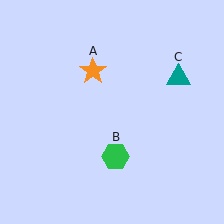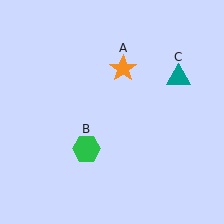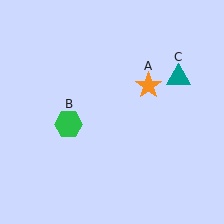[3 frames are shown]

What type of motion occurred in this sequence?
The orange star (object A), green hexagon (object B) rotated clockwise around the center of the scene.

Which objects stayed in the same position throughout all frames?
Teal triangle (object C) remained stationary.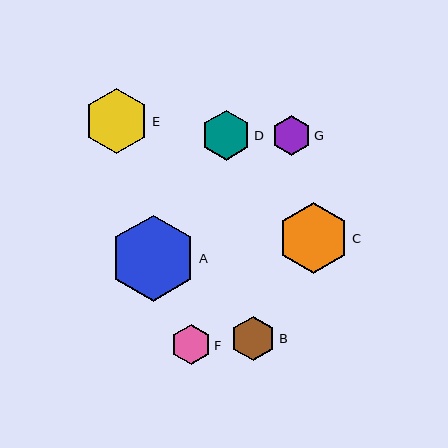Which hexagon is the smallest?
Hexagon G is the smallest with a size of approximately 40 pixels.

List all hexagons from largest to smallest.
From largest to smallest: A, C, E, D, B, F, G.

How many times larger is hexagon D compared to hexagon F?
Hexagon D is approximately 1.3 times the size of hexagon F.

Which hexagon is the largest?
Hexagon A is the largest with a size of approximately 87 pixels.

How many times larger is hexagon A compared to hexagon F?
Hexagon A is approximately 2.2 times the size of hexagon F.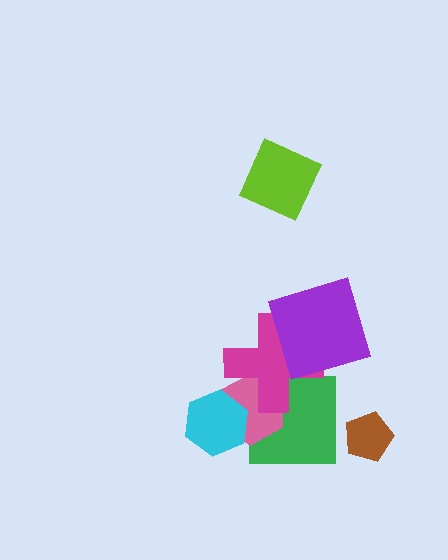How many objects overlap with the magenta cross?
3 objects overlap with the magenta cross.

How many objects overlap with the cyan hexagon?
1 object overlaps with the cyan hexagon.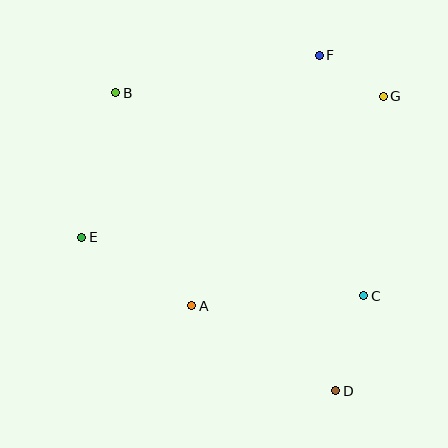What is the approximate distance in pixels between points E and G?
The distance between E and G is approximately 333 pixels.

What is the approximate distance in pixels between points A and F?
The distance between A and F is approximately 281 pixels.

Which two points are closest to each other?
Points F and G are closest to each other.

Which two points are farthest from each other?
Points B and D are farthest from each other.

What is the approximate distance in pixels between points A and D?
The distance between A and D is approximately 167 pixels.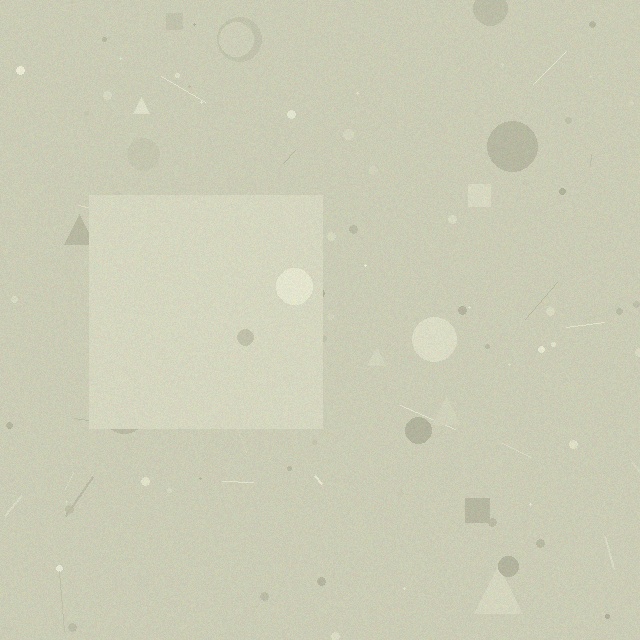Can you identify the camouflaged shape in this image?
The camouflaged shape is a square.